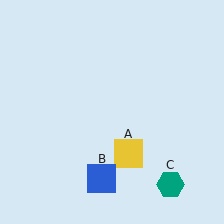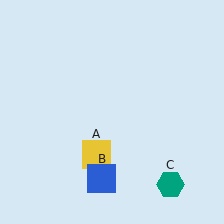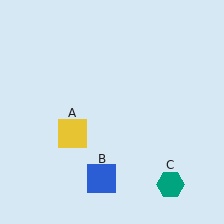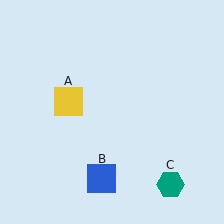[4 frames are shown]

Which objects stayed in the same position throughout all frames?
Blue square (object B) and teal hexagon (object C) remained stationary.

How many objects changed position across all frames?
1 object changed position: yellow square (object A).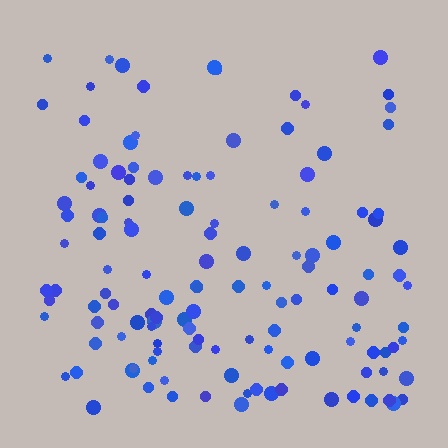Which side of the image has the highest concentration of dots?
The bottom.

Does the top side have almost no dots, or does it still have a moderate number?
Still a moderate number, just noticeably fewer than the bottom.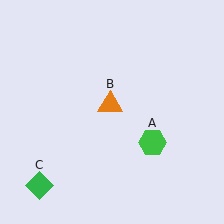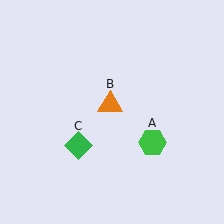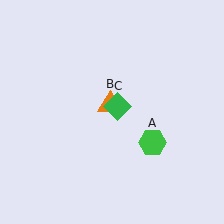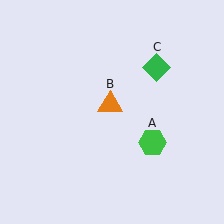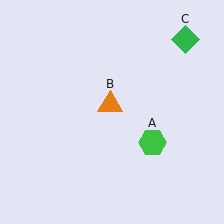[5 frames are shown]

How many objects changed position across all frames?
1 object changed position: green diamond (object C).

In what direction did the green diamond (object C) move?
The green diamond (object C) moved up and to the right.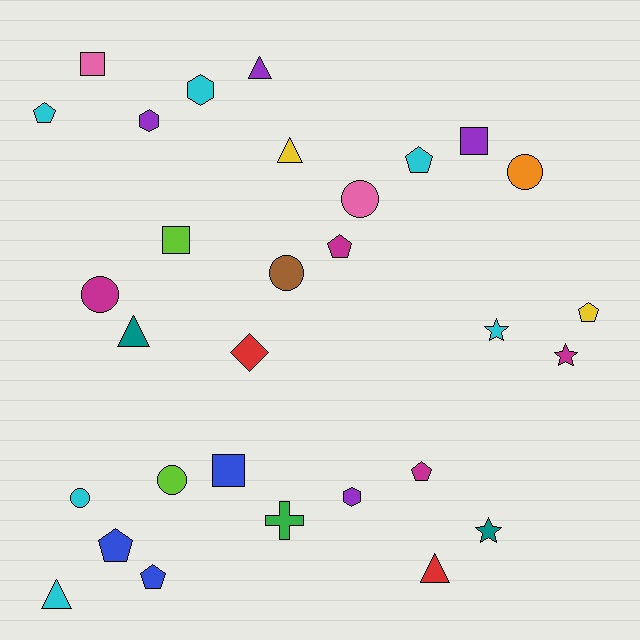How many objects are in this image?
There are 30 objects.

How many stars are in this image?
There are 3 stars.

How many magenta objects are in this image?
There are 4 magenta objects.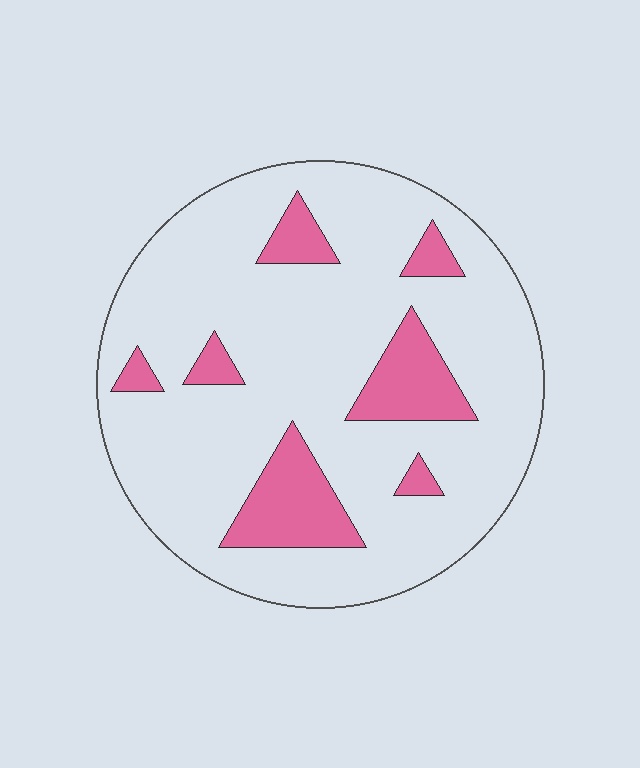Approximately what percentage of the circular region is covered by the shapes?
Approximately 15%.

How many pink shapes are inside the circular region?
7.